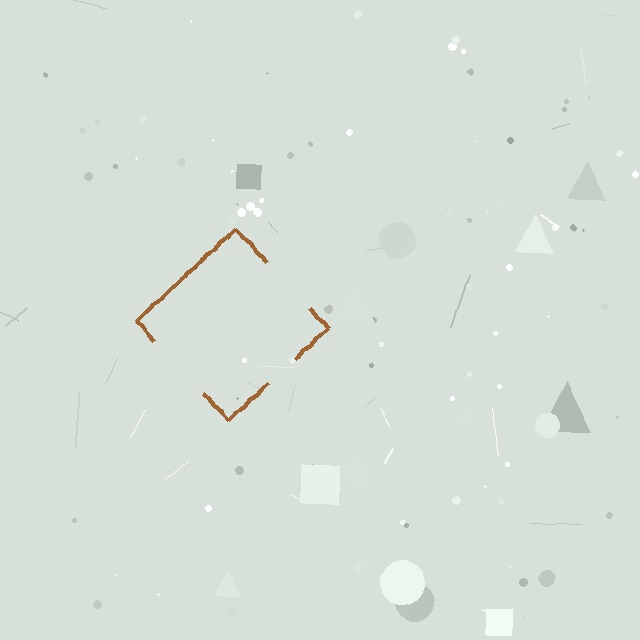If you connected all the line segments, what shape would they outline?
They would outline a diamond.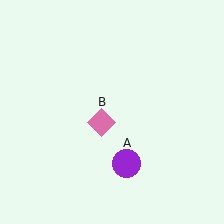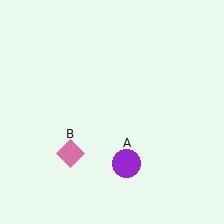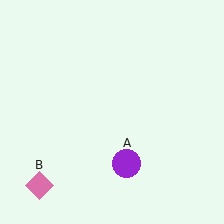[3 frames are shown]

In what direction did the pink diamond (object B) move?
The pink diamond (object B) moved down and to the left.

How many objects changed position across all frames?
1 object changed position: pink diamond (object B).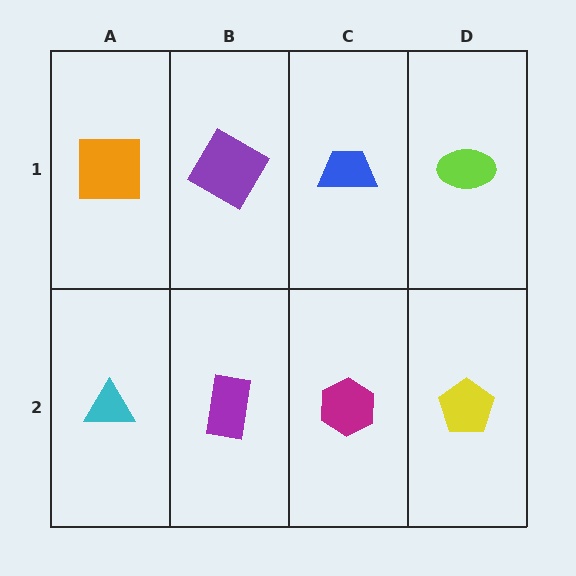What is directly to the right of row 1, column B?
A blue trapezoid.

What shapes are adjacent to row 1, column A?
A cyan triangle (row 2, column A), a purple diamond (row 1, column B).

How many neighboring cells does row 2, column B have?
3.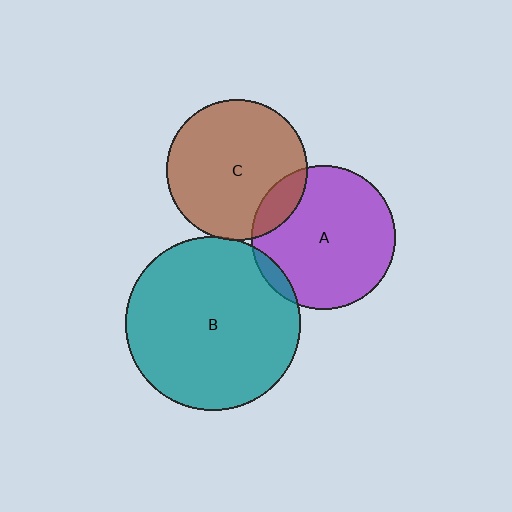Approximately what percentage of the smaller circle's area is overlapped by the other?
Approximately 5%.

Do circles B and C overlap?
Yes.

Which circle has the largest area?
Circle B (teal).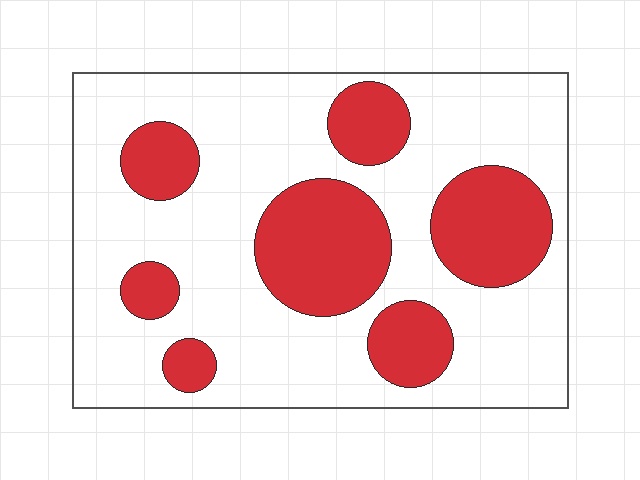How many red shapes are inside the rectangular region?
7.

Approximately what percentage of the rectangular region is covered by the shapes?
Approximately 30%.